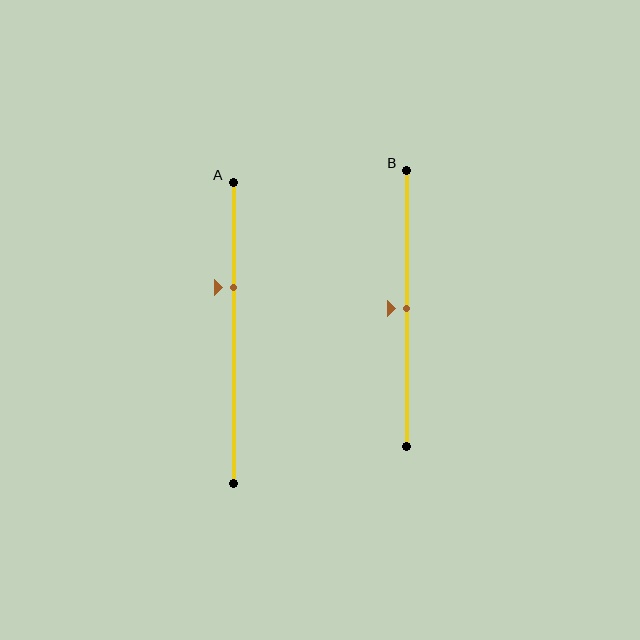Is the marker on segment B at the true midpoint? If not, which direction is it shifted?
Yes, the marker on segment B is at the true midpoint.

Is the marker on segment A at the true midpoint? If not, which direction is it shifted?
No, the marker on segment A is shifted upward by about 15% of the segment length.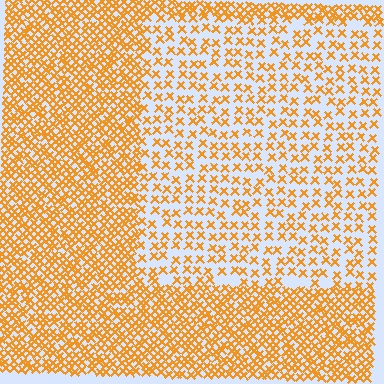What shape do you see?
I see a rectangle.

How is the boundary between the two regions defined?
The boundary is defined by a change in element density (approximately 2.2x ratio). All elements are the same color, size, and shape.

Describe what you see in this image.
The image contains small orange elements arranged at two different densities. A rectangle-shaped region is visible where the elements are less densely packed than the surrounding area.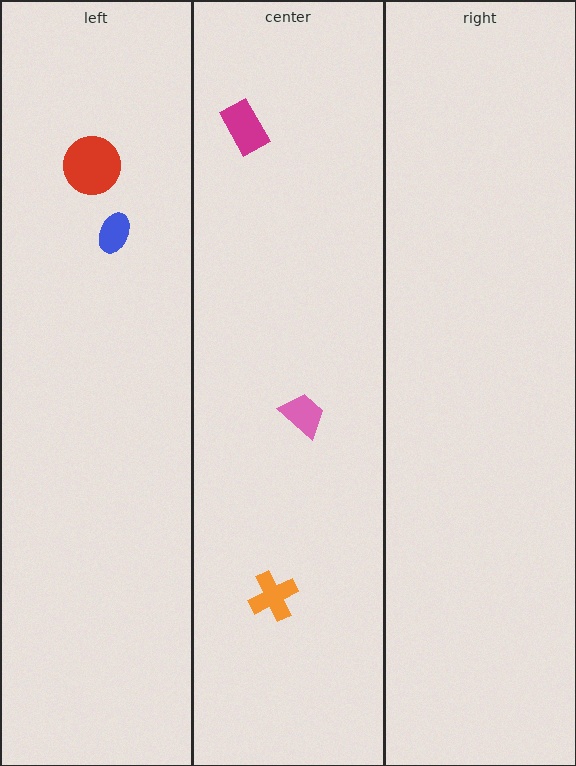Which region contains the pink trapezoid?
The center region.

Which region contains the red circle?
The left region.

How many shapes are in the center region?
3.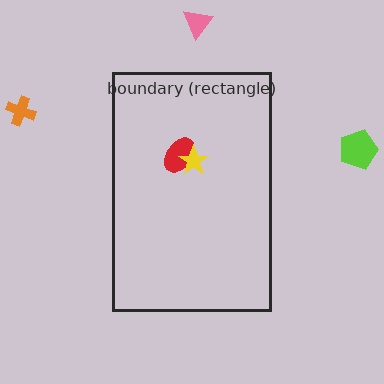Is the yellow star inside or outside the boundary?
Inside.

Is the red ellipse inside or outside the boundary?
Inside.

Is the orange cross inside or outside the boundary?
Outside.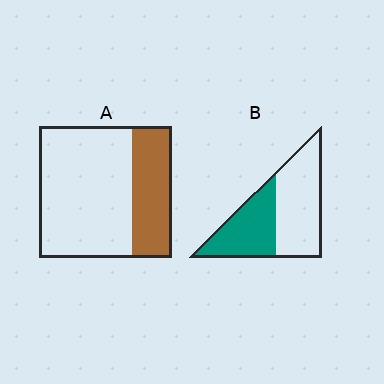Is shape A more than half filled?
No.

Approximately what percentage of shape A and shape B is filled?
A is approximately 30% and B is approximately 45%.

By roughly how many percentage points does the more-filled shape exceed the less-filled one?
By roughly 15 percentage points (B over A).